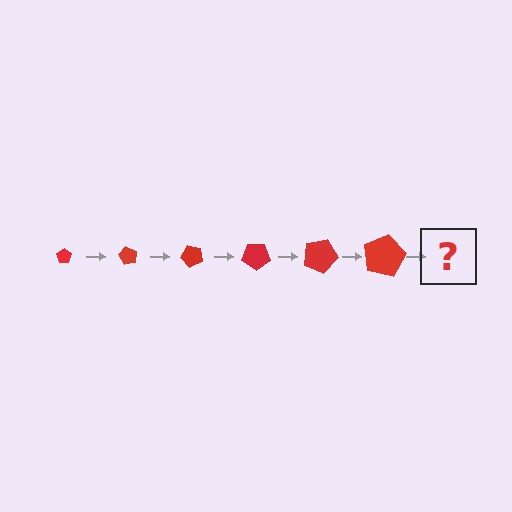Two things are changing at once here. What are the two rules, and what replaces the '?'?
The two rules are that the pentagon grows larger each step and it rotates 60 degrees each step. The '?' should be a pentagon, larger than the previous one and rotated 360 degrees from the start.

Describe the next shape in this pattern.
It should be a pentagon, larger than the previous one and rotated 360 degrees from the start.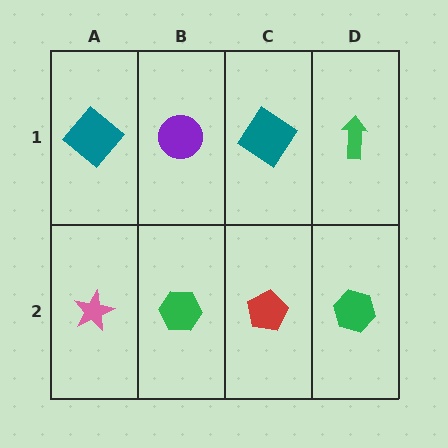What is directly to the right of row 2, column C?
A green hexagon.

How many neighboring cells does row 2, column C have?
3.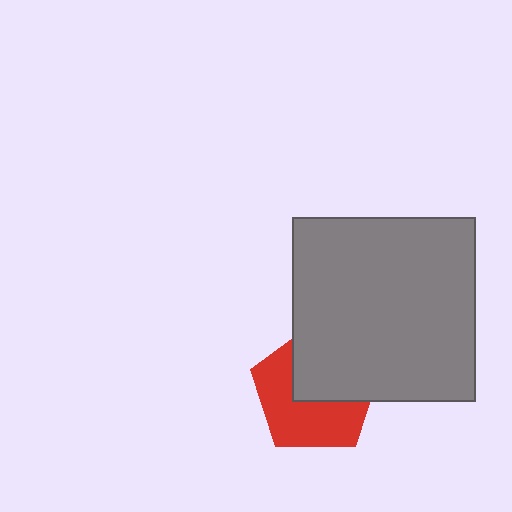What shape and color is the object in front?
The object in front is a gray square.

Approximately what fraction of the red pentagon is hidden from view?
Roughly 46% of the red pentagon is hidden behind the gray square.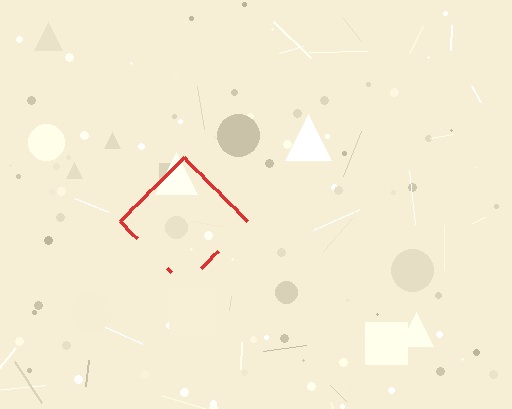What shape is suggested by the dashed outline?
The dashed outline suggests a diamond.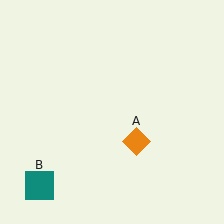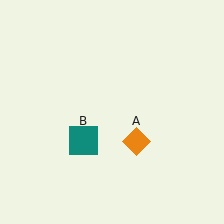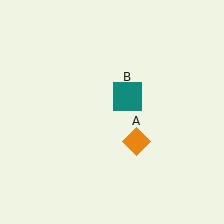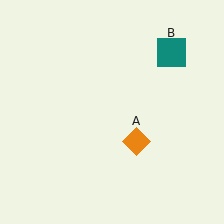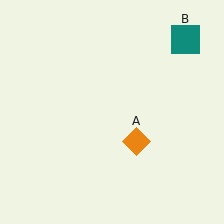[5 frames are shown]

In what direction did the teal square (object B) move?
The teal square (object B) moved up and to the right.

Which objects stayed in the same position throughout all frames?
Orange diamond (object A) remained stationary.